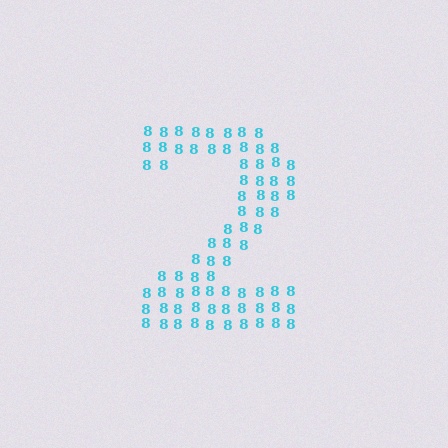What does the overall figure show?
The overall figure shows the digit 2.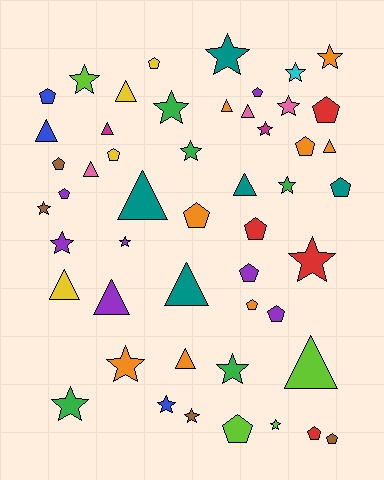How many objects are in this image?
There are 50 objects.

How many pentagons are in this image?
There are 17 pentagons.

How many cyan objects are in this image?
There is 1 cyan object.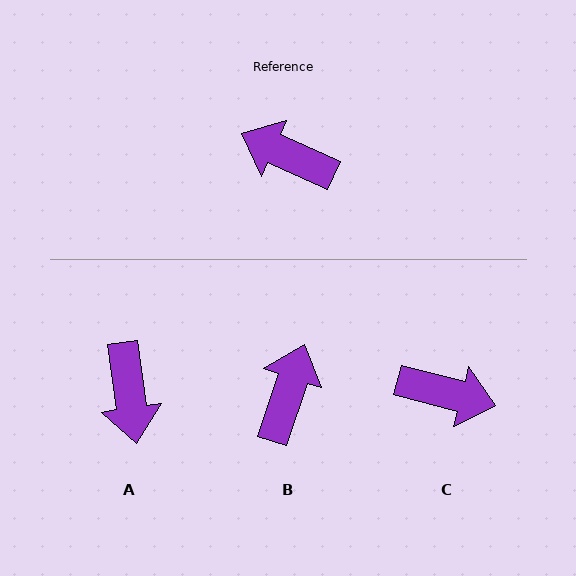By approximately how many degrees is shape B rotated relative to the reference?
Approximately 84 degrees clockwise.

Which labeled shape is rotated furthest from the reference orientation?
C, about 170 degrees away.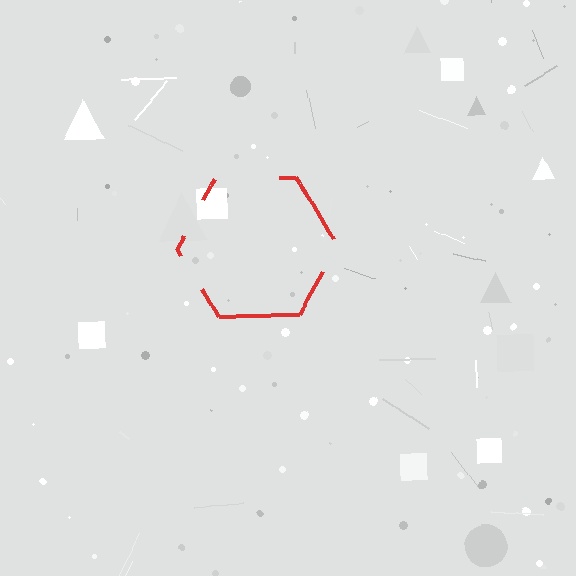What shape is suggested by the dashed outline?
The dashed outline suggests a hexagon.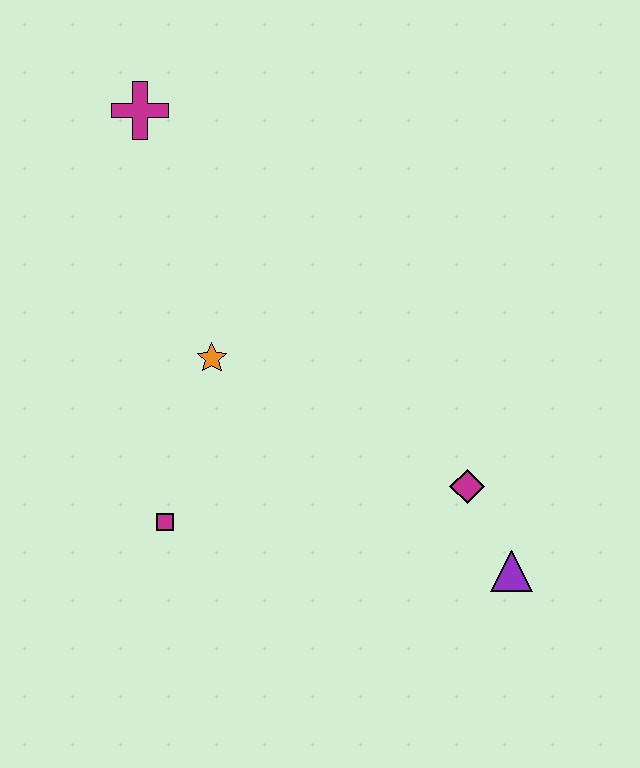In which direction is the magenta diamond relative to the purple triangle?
The magenta diamond is above the purple triangle.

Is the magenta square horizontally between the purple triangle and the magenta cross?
Yes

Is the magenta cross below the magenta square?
No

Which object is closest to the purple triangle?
The magenta diamond is closest to the purple triangle.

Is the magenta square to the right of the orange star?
No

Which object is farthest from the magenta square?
The magenta cross is farthest from the magenta square.